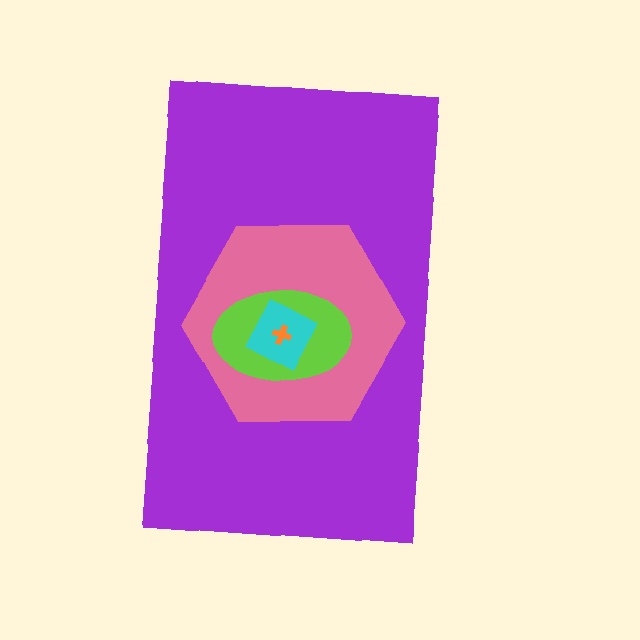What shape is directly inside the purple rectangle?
The pink hexagon.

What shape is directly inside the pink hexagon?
The lime ellipse.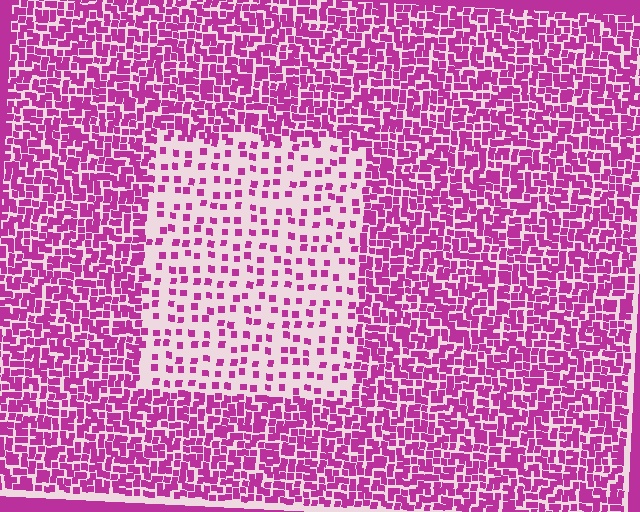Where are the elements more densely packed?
The elements are more densely packed outside the rectangle boundary.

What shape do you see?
I see a rectangle.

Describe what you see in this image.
The image contains small magenta elements arranged at two different densities. A rectangle-shaped region is visible where the elements are less densely packed than the surrounding area.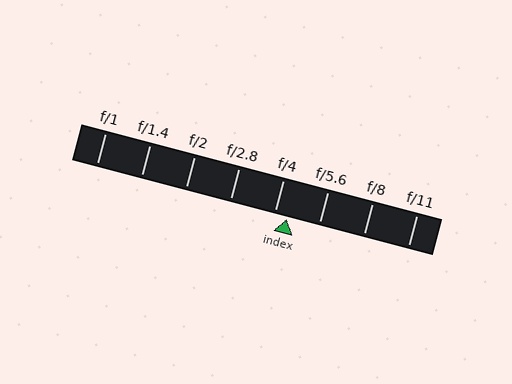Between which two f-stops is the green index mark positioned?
The index mark is between f/4 and f/5.6.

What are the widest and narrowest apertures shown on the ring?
The widest aperture shown is f/1 and the narrowest is f/11.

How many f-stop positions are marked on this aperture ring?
There are 8 f-stop positions marked.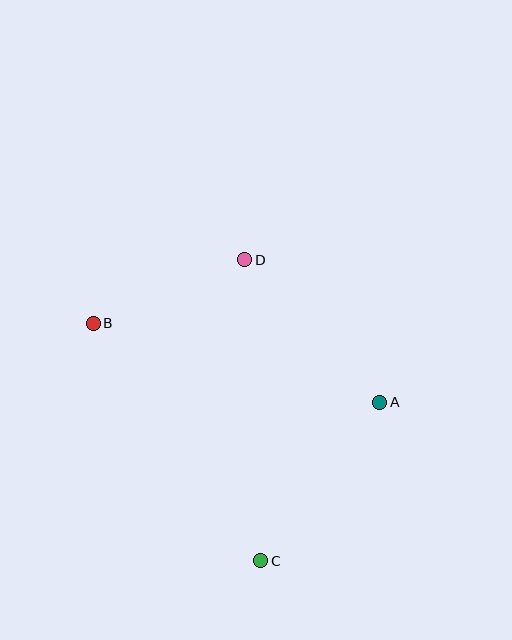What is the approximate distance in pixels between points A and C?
The distance between A and C is approximately 198 pixels.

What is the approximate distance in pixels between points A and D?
The distance between A and D is approximately 196 pixels.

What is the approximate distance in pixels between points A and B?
The distance between A and B is approximately 297 pixels.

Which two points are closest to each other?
Points B and D are closest to each other.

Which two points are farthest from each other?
Points C and D are farthest from each other.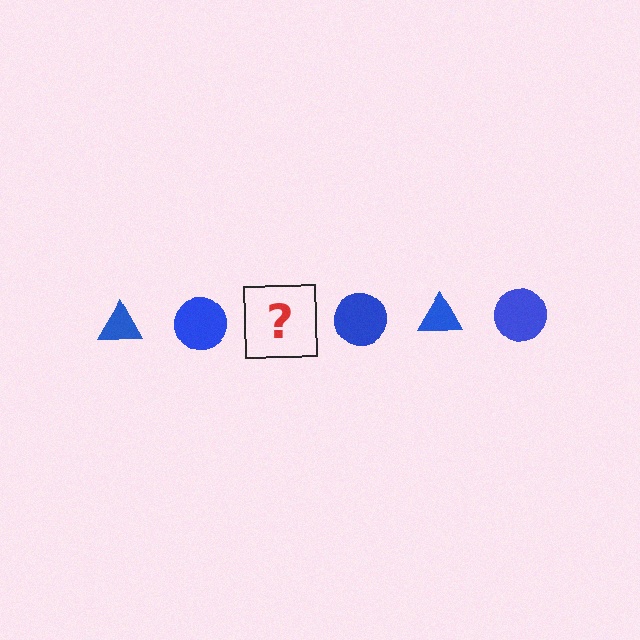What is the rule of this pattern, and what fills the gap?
The rule is that the pattern cycles through triangle, circle shapes in blue. The gap should be filled with a blue triangle.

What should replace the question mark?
The question mark should be replaced with a blue triangle.